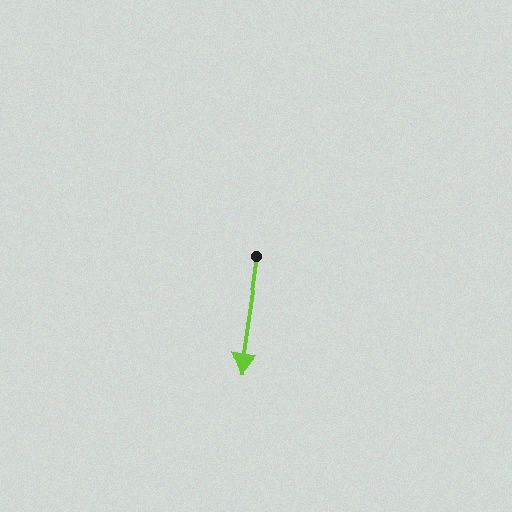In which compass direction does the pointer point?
South.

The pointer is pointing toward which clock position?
Roughly 6 o'clock.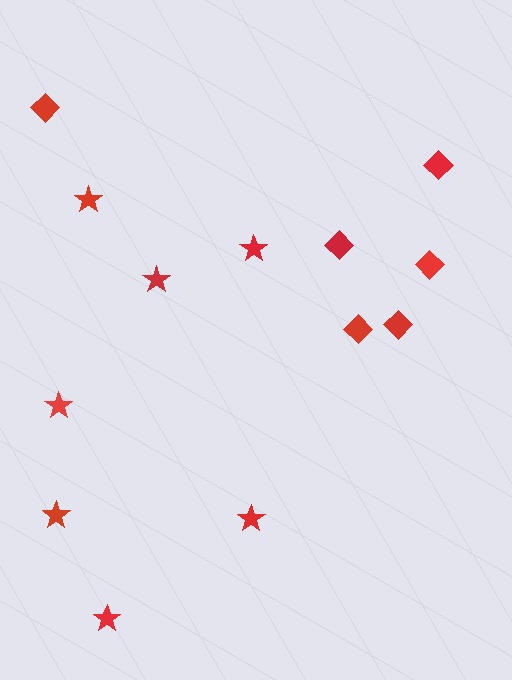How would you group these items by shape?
There are 2 groups: one group of stars (7) and one group of diamonds (6).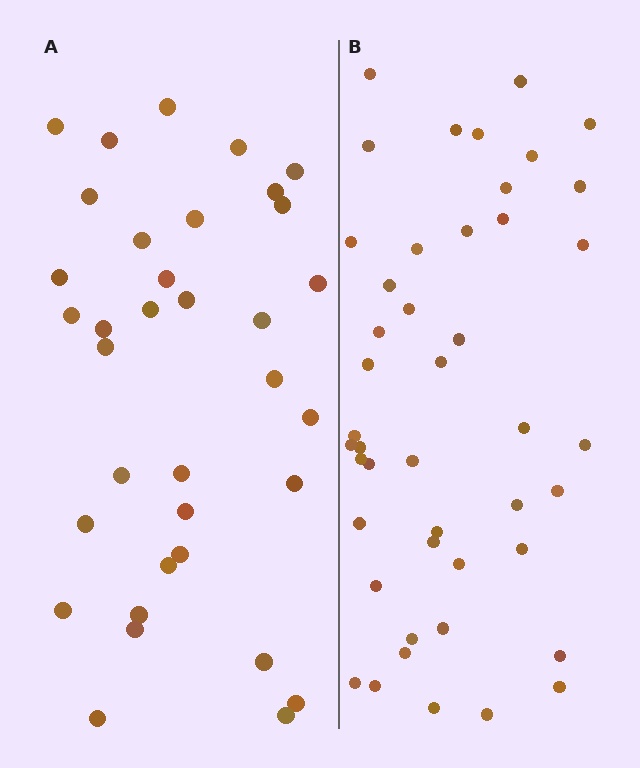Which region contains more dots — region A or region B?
Region B (the right region) has more dots.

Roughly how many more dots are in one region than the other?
Region B has roughly 10 or so more dots than region A.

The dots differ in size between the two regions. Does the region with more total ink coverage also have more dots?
No. Region A has more total ink coverage because its dots are larger, but region B actually contains more individual dots. Total area can be misleading — the number of items is what matters here.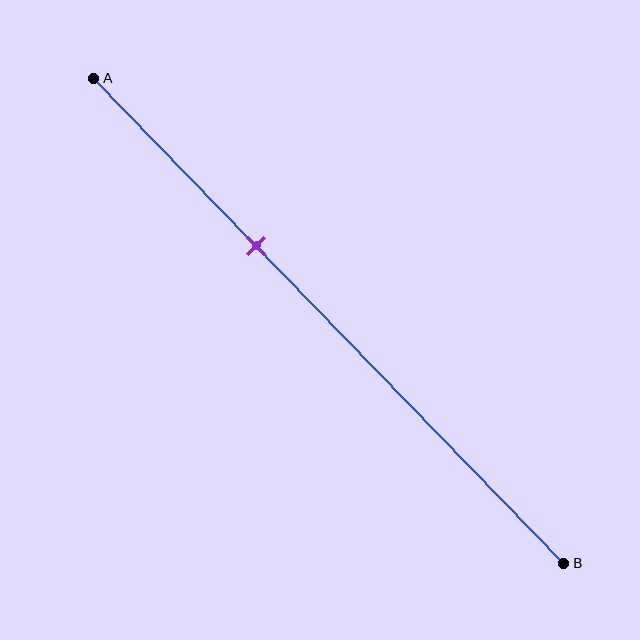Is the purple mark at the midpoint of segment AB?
No, the mark is at about 35% from A, not at the 50% midpoint.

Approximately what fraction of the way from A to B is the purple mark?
The purple mark is approximately 35% of the way from A to B.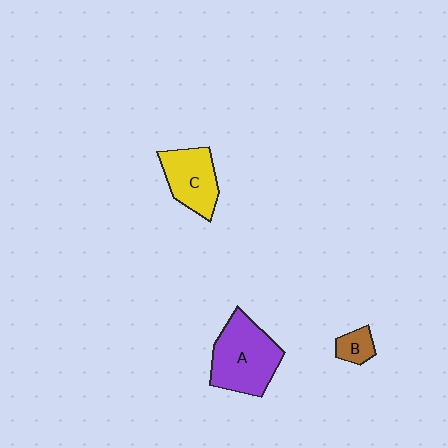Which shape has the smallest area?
Shape B (brown).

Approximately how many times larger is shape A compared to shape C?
Approximately 1.4 times.